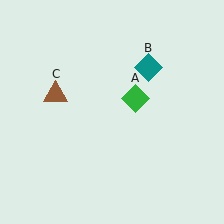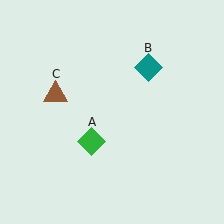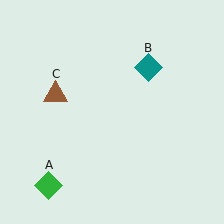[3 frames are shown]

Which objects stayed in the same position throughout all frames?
Teal diamond (object B) and brown triangle (object C) remained stationary.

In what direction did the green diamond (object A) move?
The green diamond (object A) moved down and to the left.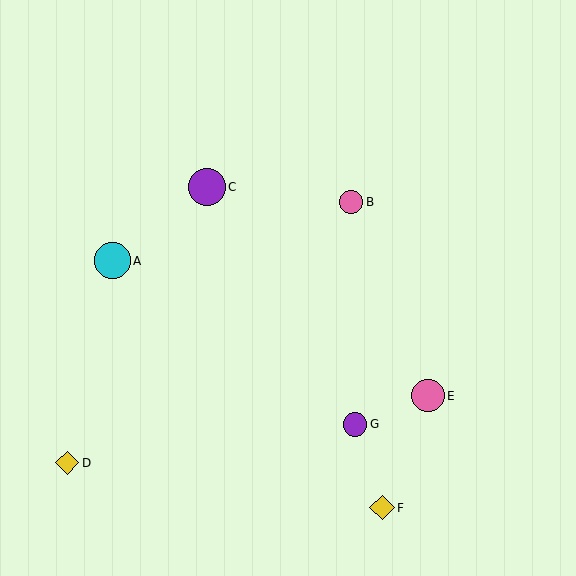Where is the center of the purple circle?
The center of the purple circle is at (355, 424).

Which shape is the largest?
The purple circle (labeled C) is the largest.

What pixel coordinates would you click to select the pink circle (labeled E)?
Click at (428, 396) to select the pink circle E.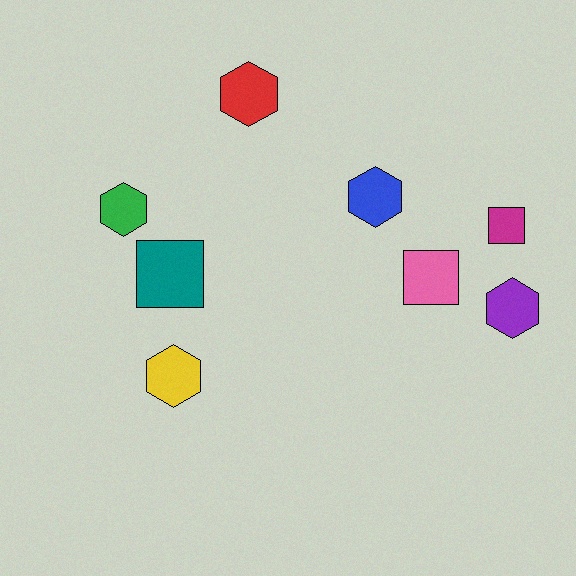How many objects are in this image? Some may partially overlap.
There are 8 objects.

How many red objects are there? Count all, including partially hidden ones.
There is 1 red object.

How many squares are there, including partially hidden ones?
There are 3 squares.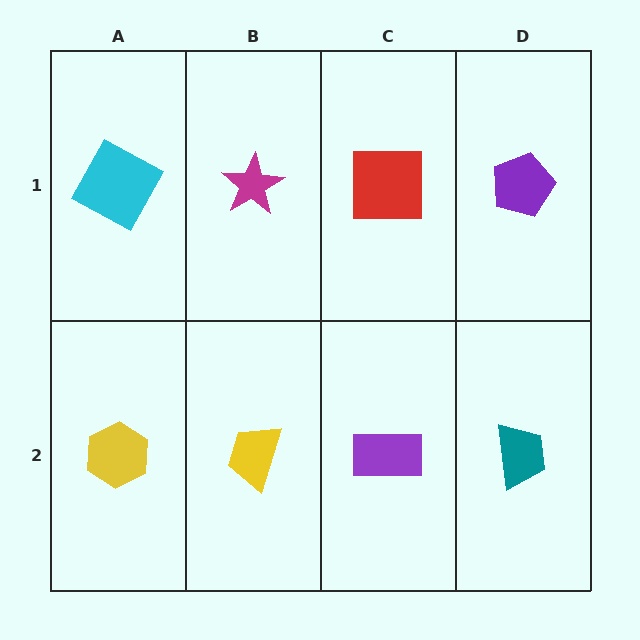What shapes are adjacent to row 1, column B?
A yellow trapezoid (row 2, column B), a cyan square (row 1, column A), a red square (row 1, column C).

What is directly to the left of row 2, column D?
A purple rectangle.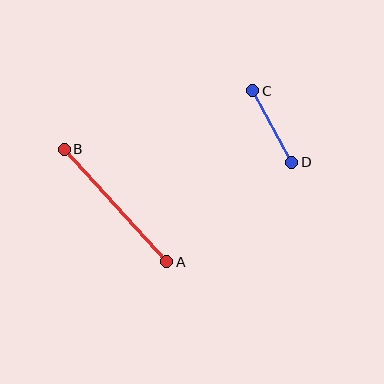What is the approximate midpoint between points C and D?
The midpoint is at approximately (272, 127) pixels.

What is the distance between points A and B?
The distance is approximately 152 pixels.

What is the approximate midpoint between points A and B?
The midpoint is at approximately (115, 206) pixels.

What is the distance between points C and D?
The distance is approximately 81 pixels.